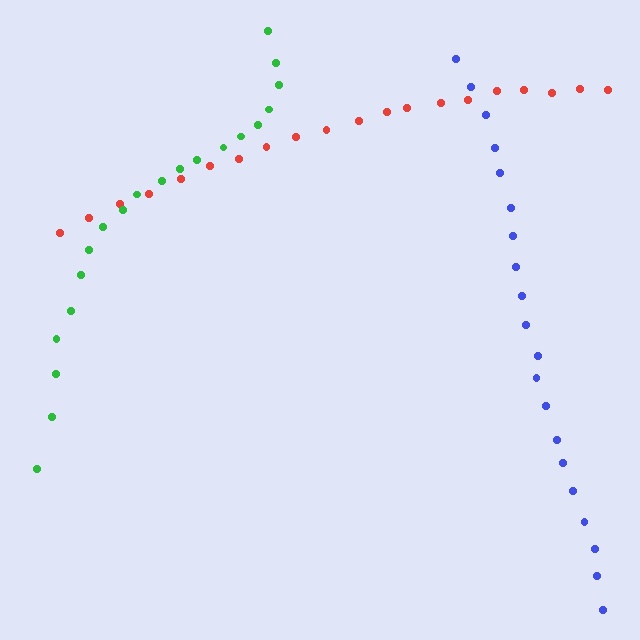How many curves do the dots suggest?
There are 3 distinct paths.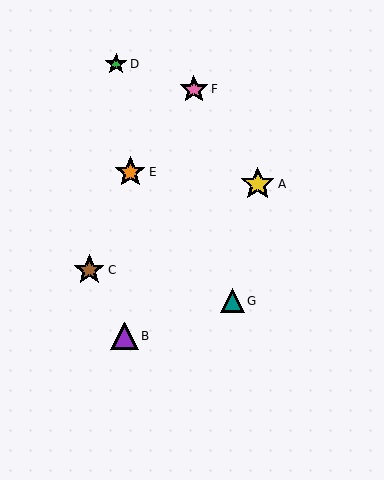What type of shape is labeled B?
Shape B is a purple triangle.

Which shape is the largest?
The yellow star (labeled A) is the largest.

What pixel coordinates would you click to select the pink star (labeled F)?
Click at (194, 89) to select the pink star F.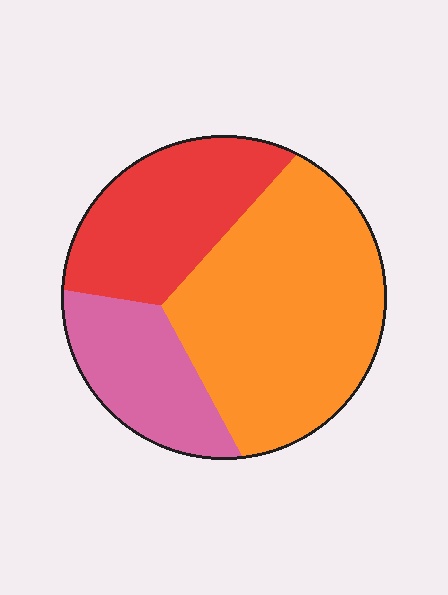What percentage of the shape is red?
Red covers around 30% of the shape.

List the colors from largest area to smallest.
From largest to smallest: orange, red, pink.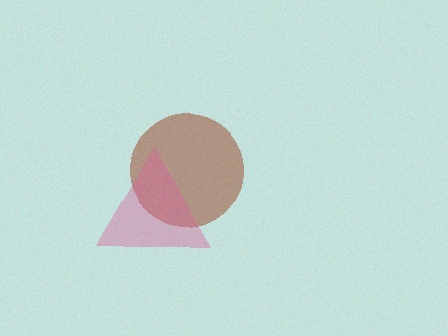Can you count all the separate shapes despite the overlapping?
Yes, there are 2 separate shapes.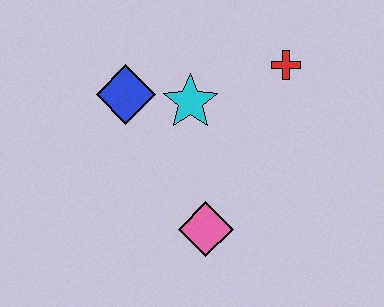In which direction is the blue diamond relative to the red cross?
The blue diamond is to the left of the red cross.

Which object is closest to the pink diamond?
The cyan star is closest to the pink diamond.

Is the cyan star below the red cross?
Yes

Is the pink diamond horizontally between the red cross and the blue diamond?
Yes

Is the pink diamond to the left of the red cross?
Yes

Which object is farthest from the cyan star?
The pink diamond is farthest from the cyan star.